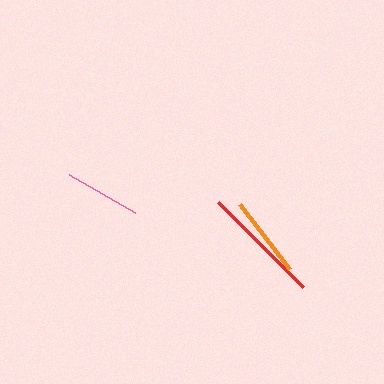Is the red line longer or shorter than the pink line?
The red line is longer than the pink line.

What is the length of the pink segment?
The pink segment is approximately 76 pixels long.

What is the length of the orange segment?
The orange segment is approximately 82 pixels long.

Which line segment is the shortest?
The pink line is the shortest at approximately 76 pixels.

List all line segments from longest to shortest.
From longest to shortest: red, orange, pink.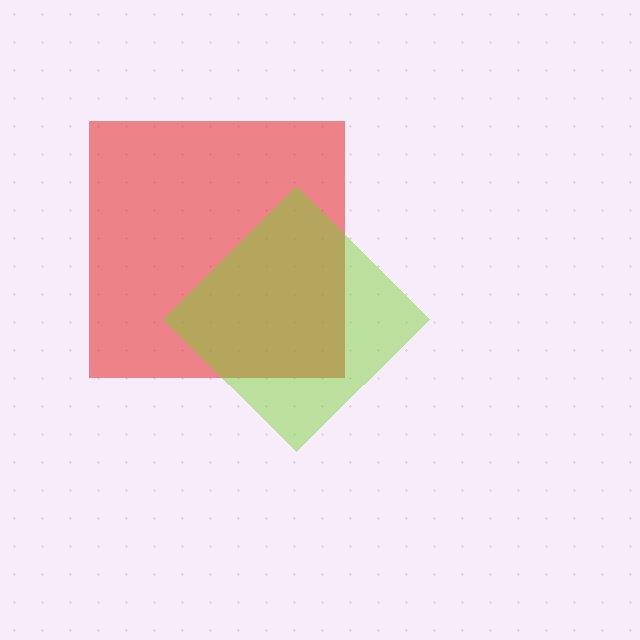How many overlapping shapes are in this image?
There are 2 overlapping shapes in the image.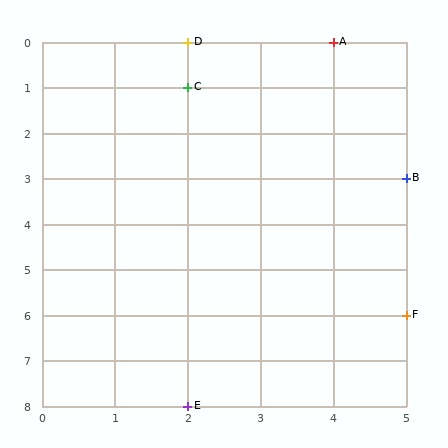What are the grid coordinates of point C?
Point C is at grid coordinates (2, 1).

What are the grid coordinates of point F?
Point F is at grid coordinates (5, 6).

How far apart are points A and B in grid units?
Points A and B are 1 column and 3 rows apart (about 3.2 grid units diagonally).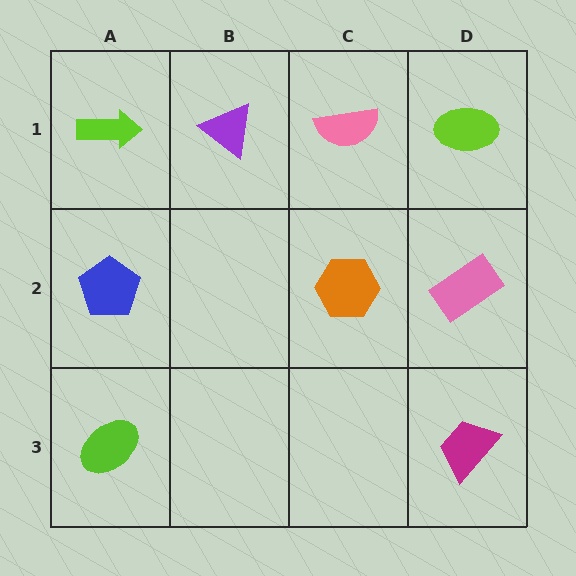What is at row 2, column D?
A pink rectangle.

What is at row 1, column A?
A lime arrow.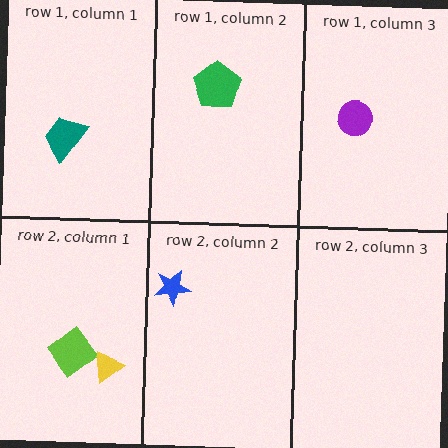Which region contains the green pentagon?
The row 1, column 2 region.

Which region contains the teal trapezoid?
The row 1, column 1 region.